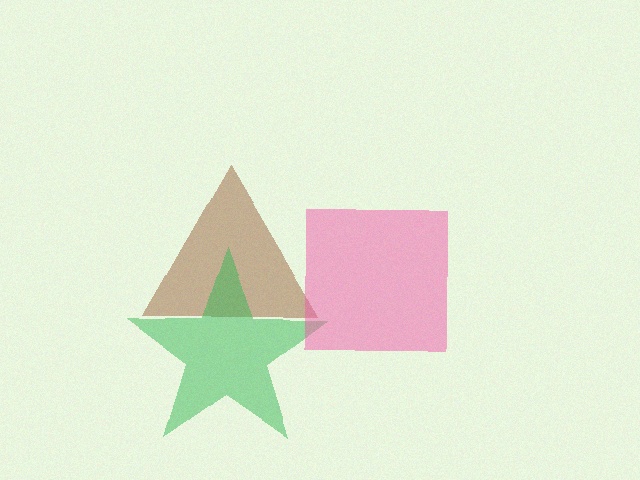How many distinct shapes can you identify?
There are 3 distinct shapes: a brown triangle, a green star, a pink square.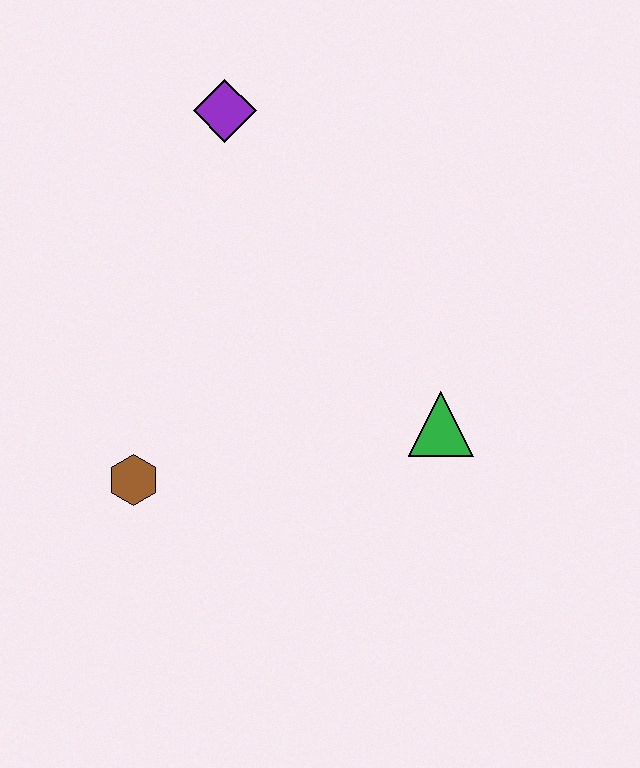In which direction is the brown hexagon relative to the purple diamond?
The brown hexagon is below the purple diamond.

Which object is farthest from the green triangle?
The purple diamond is farthest from the green triangle.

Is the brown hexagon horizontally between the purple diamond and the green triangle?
No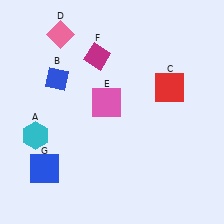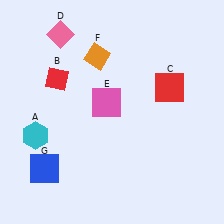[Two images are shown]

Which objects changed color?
B changed from blue to red. F changed from magenta to orange.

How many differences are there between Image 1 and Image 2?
There are 2 differences between the two images.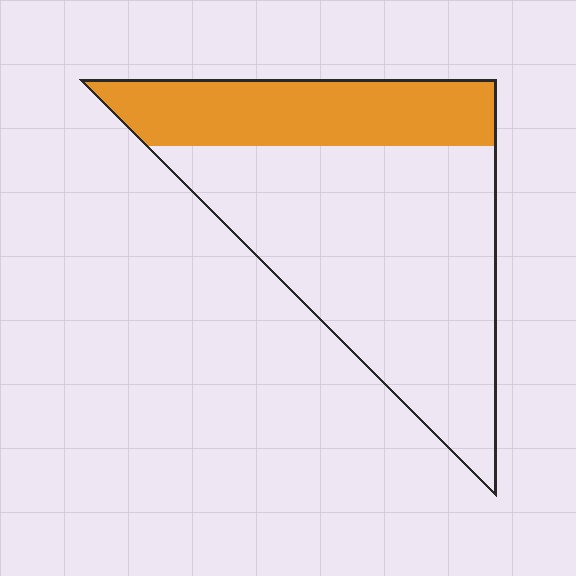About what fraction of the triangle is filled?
About one third (1/3).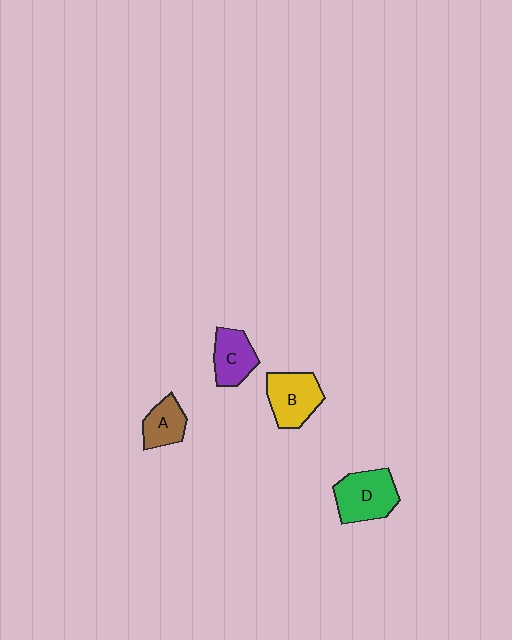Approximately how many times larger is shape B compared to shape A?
Approximately 1.4 times.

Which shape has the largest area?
Shape D (green).